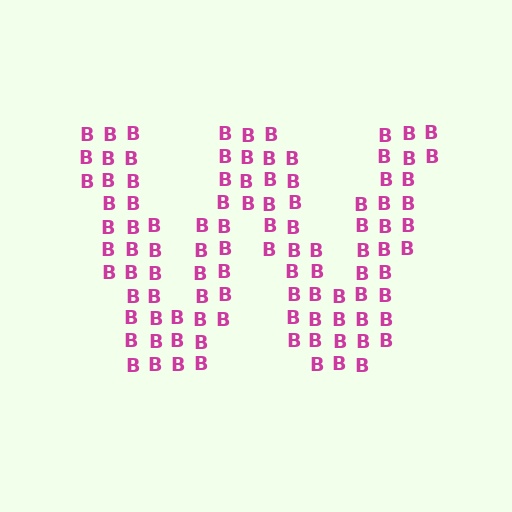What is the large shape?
The large shape is the letter W.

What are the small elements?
The small elements are letter B's.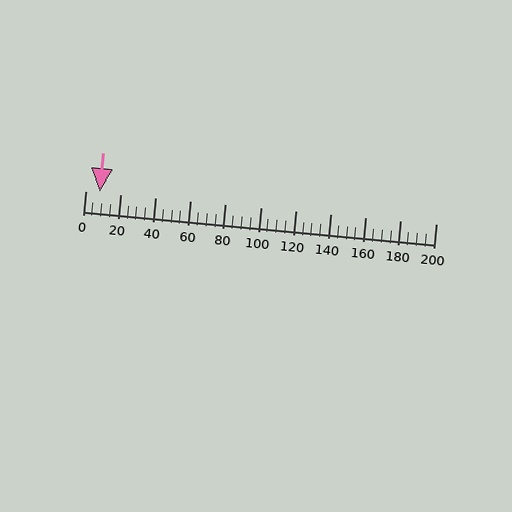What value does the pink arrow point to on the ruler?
The pink arrow points to approximately 8.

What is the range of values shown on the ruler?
The ruler shows values from 0 to 200.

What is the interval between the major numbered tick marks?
The major tick marks are spaced 20 units apart.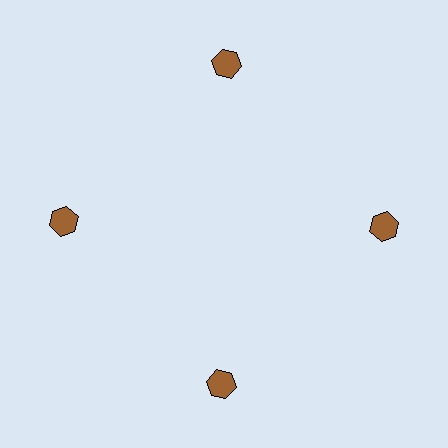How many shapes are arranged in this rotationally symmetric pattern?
There are 4 shapes, arranged in 4 groups of 1.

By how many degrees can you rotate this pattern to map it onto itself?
The pattern maps onto itself every 90 degrees of rotation.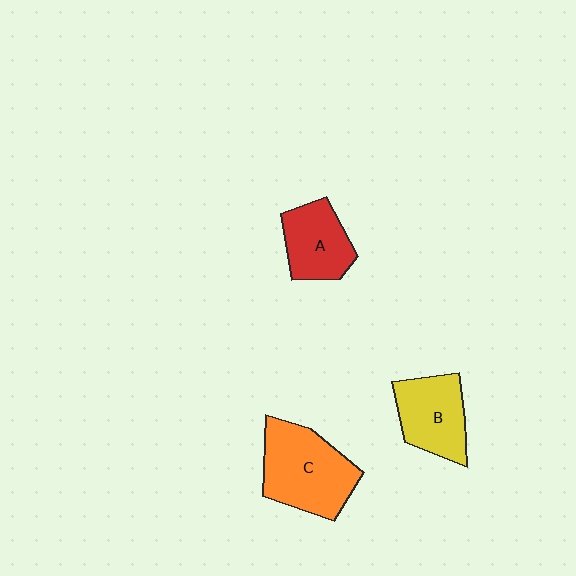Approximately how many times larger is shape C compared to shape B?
Approximately 1.4 times.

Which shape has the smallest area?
Shape A (red).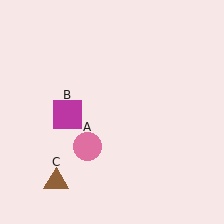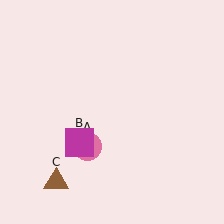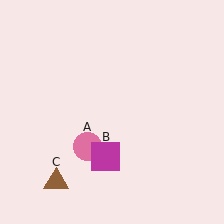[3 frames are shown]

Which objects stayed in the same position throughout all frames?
Pink circle (object A) and brown triangle (object C) remained stationary.